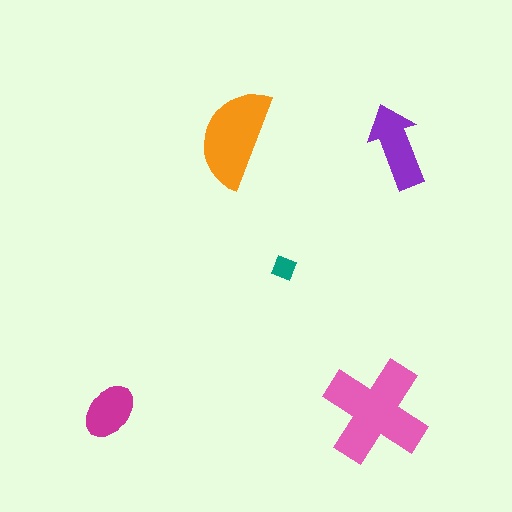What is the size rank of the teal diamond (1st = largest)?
5th.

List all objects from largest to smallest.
The pink cross, the orange semicircle, the purple arrow, the magenta ellipse, the teal diamond.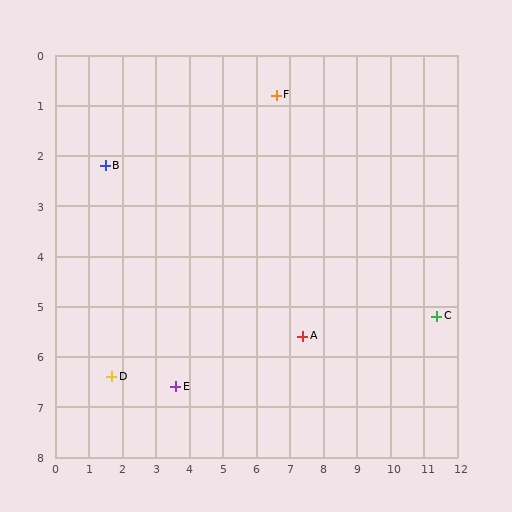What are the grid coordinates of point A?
Point A is at approximately (7.4, 5.6).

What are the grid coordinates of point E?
Point E is at approximately (3.6, 6.6).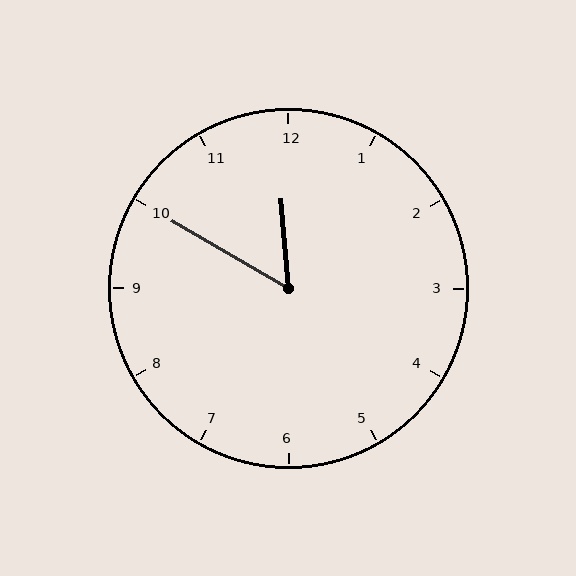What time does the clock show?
11:50.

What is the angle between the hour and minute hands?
Approximately 55 degrees.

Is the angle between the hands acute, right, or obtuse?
It is acute.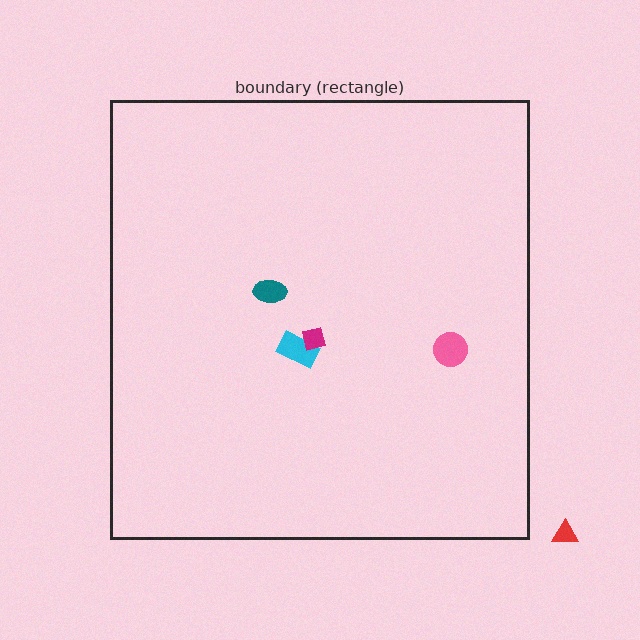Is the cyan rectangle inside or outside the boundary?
Inside.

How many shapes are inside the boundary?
4 inside, 1 outside.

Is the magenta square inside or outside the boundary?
Inside.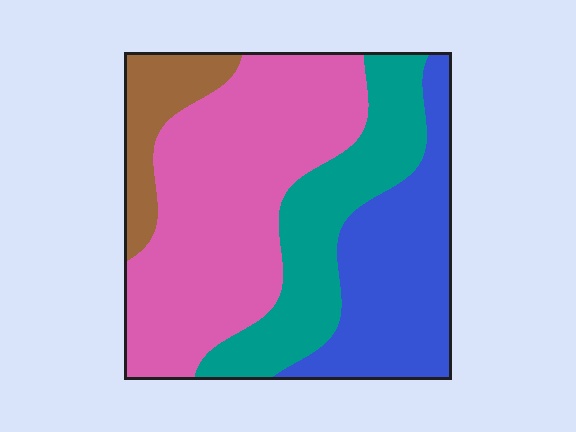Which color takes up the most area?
Pink, at roughly 45%.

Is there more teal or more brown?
Teal.